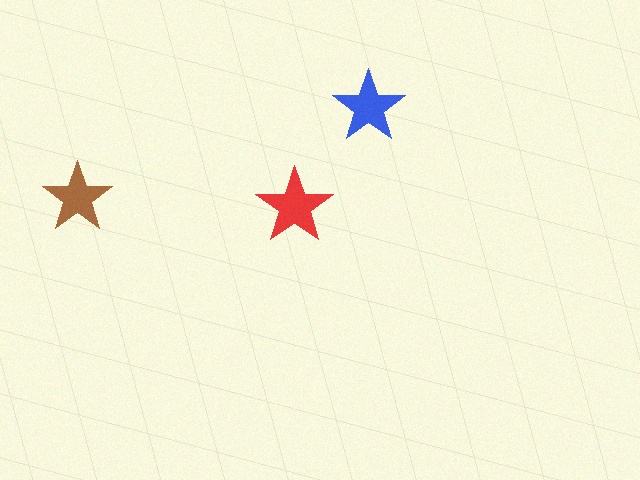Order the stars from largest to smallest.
the red one, the blue one, the brown one.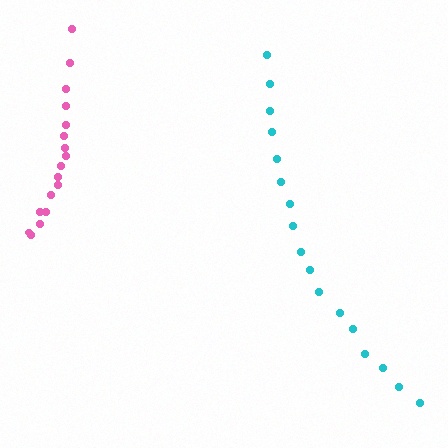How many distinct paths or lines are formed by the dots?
There are 2 distinct paths.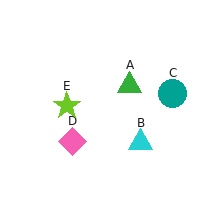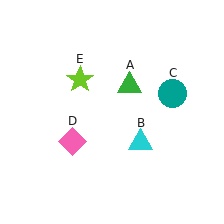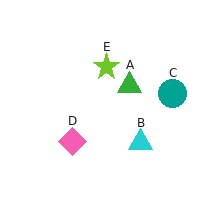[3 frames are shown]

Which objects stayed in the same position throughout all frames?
Green triangle (object A) and cyan triangle (object B) and teal circle (object C) and pink diamond (object D) remained stationary.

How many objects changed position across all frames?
1 object changed position: lime star (object E).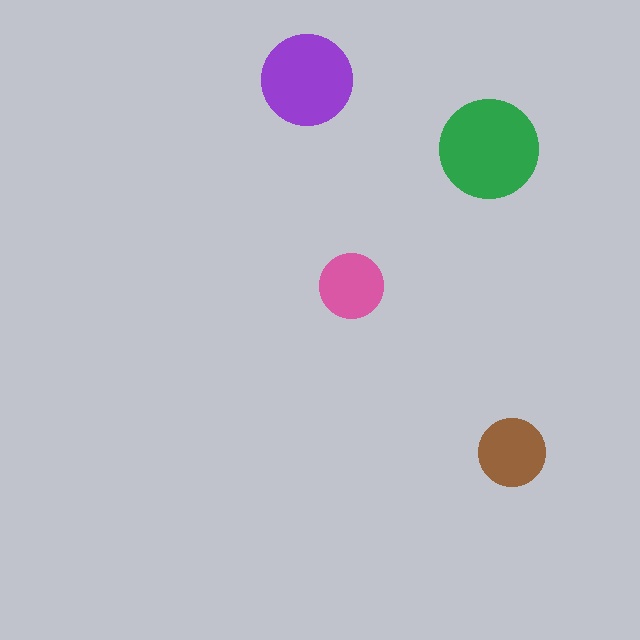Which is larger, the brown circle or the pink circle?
The brown one.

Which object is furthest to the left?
The purple circle is leftmost.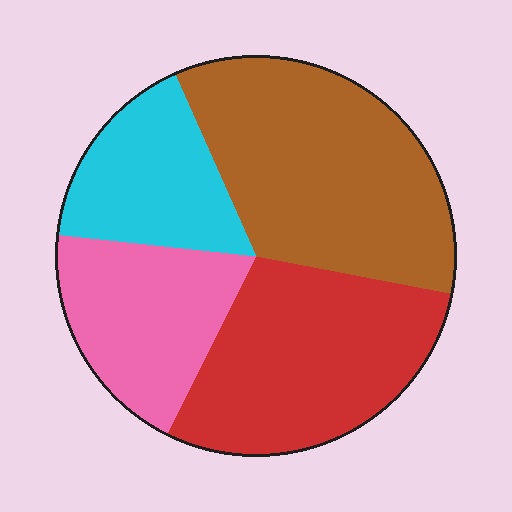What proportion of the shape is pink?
Pink covers 19% of the shape.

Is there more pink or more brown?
Brown.